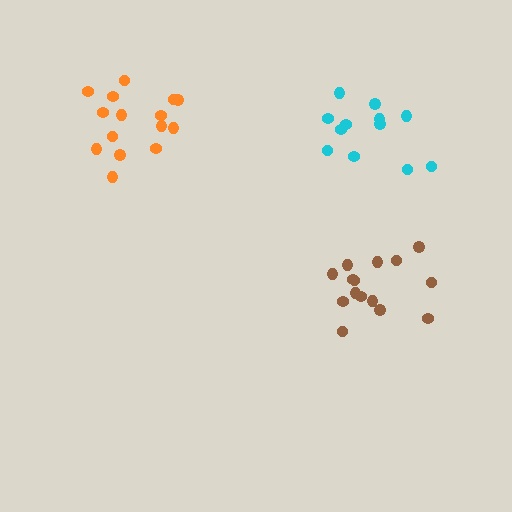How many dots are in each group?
Group 1: 15 dots, Group 2: 15 dots, Group 3: 12 dots (42 total).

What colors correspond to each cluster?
The clusters are colored: orange, brown, cyan.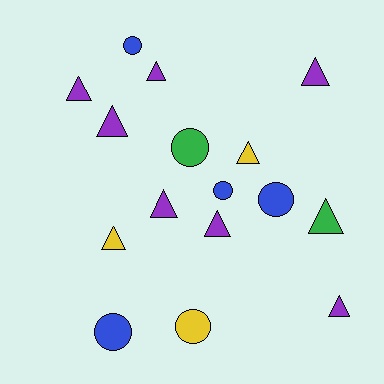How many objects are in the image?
There are 16 objects.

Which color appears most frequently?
Purple, with 7 objects.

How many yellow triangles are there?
There are 2 yellow triangles.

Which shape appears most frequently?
Triangle, with 10 objects.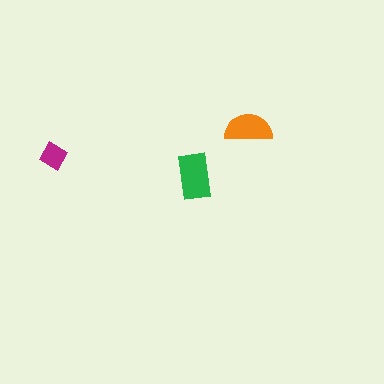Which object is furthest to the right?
The orange semicircle is rightmost.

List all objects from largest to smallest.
The green rectangle, the orange semicircle, the magenta diamond.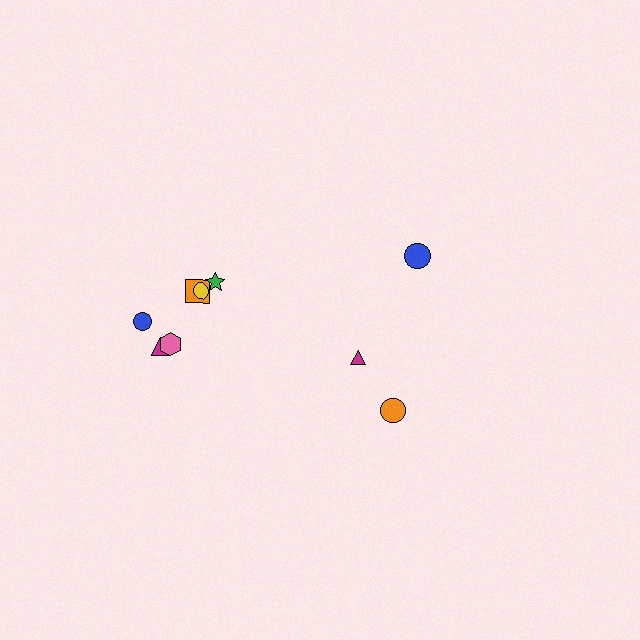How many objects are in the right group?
There are 3 objects.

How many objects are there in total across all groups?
There are 9 objects.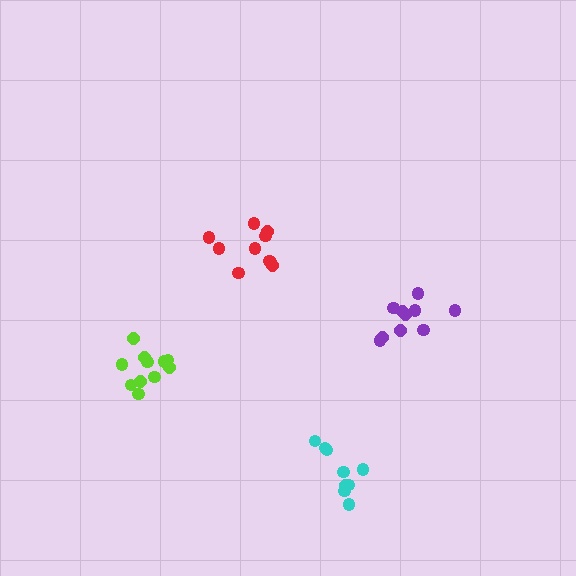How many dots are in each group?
Group 1: 10 dots, Group 2: 11 dots, Group 3: 10 dots, Group 4: 9 dots (40 total).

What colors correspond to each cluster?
The clusters are colored: red, lime, purple, cyan.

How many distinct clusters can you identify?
There are 4 distinct clusters.